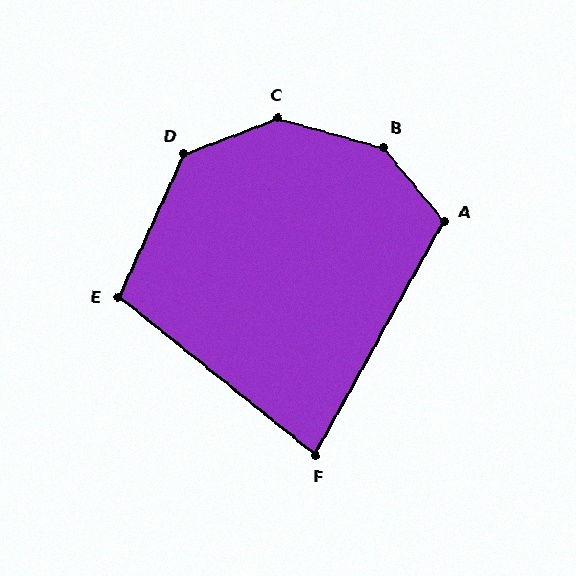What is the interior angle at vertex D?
Approximately 135 degrees (obtuse).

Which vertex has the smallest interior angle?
F, at approximately 80 degrees.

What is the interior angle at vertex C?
Approximately 144 degrees (obtuse).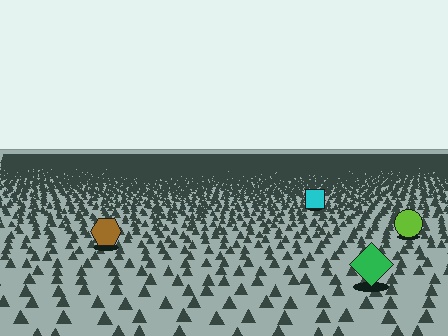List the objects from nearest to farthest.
From nearest to farthest: the green diamond, the brown hexagon, the lime circle, the cyan square.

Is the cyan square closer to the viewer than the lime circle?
No. The lime circle is closer — you can tell from the texture gradient: the ground texture is coarser near it.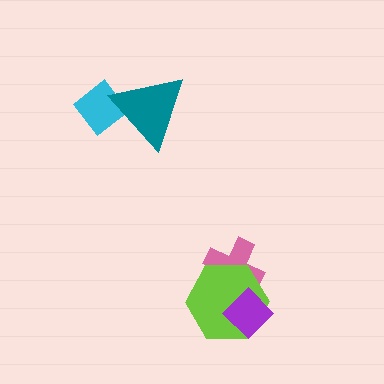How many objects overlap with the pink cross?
2 objects overlap with the pink cross.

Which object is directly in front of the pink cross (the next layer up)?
The lime hexagon is directly in front of the pink cross.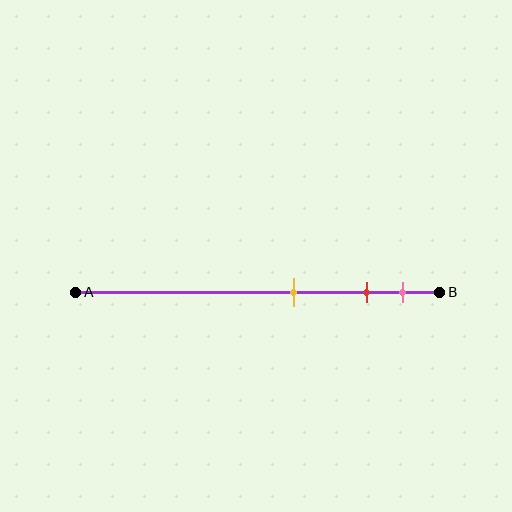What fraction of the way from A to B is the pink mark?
The pink mark is approximately 90% (0.9) of the way from A to B.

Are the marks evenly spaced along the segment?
No, the marks are not evenly spaced.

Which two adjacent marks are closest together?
The red and pink marks are the closest adjacent pair.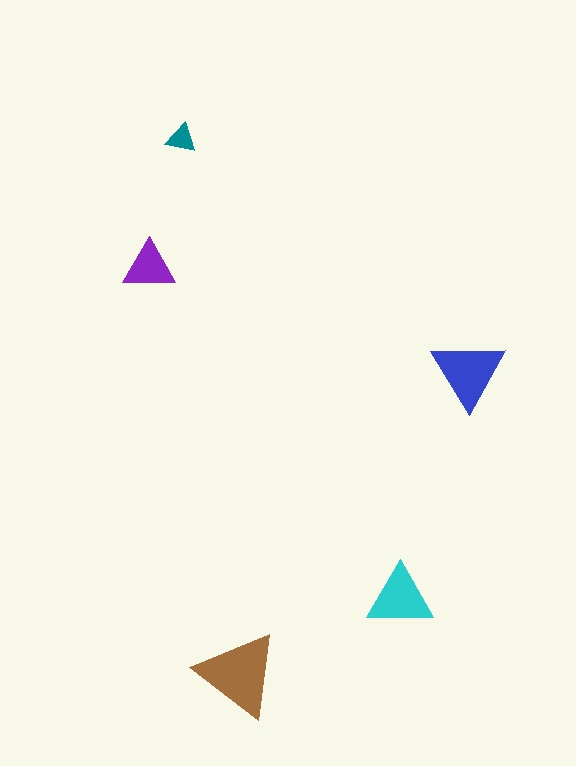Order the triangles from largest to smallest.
the brown one, the blue one, the cyan one, the purple one, the teal one.